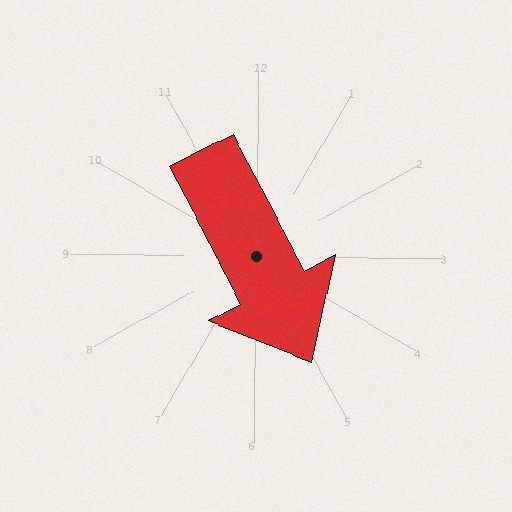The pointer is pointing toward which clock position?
Roughly 5 o'clock.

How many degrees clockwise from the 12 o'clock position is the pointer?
Approximately 152 degrees.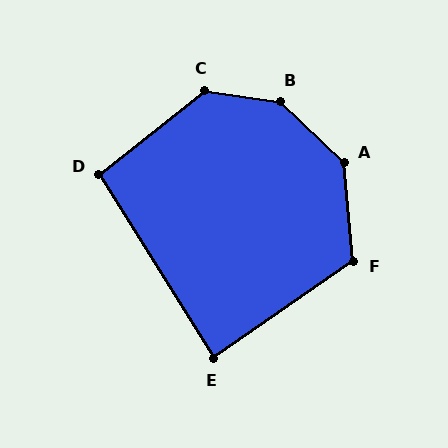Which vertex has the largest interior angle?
B, at approximately 144 degrees.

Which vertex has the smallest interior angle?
E, at approximately 87 degrees.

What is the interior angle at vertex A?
Approximately 139 degrees (obtuse).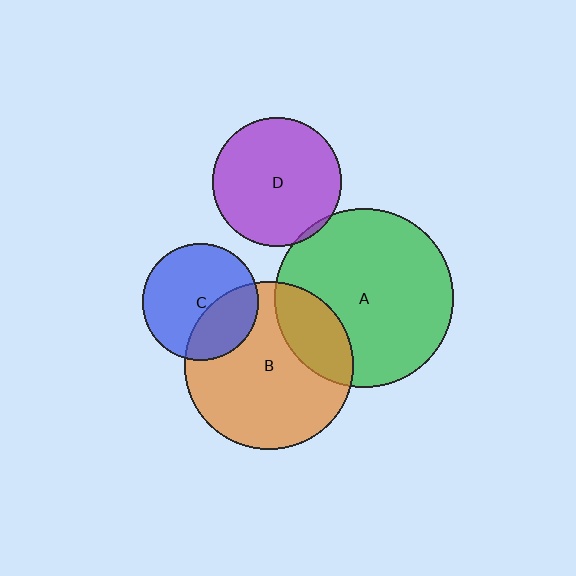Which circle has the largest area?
Circle A (green).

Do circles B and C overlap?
Yes.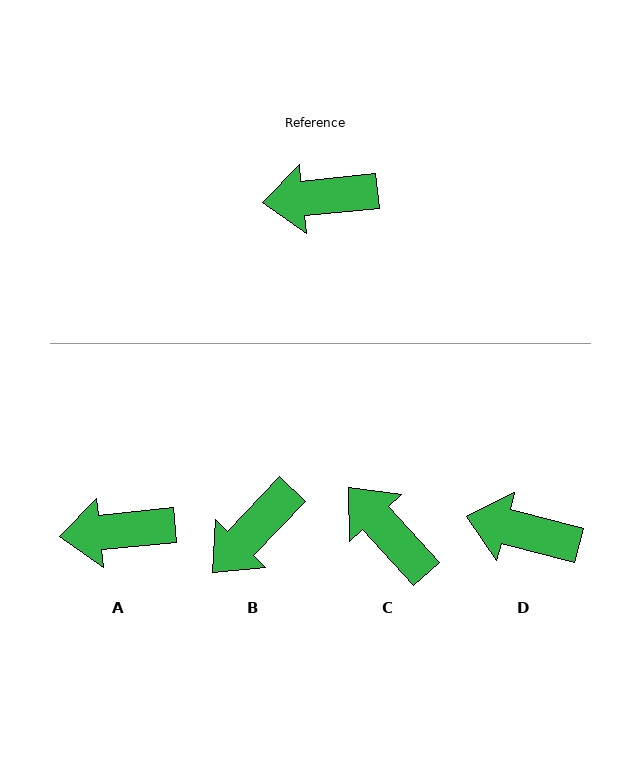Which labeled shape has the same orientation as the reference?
A.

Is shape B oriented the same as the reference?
No, it is off by about 41 degrees.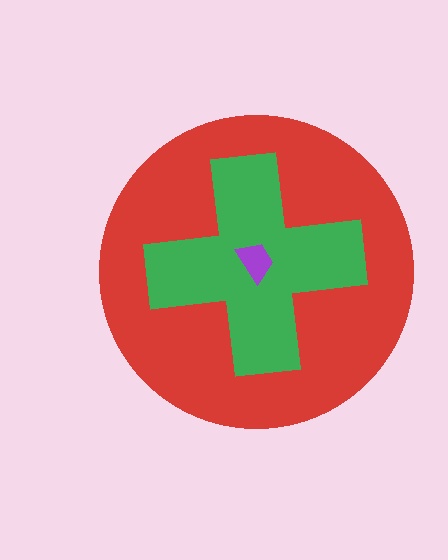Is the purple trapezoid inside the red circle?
Yes.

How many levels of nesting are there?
3.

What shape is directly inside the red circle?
The green cross.